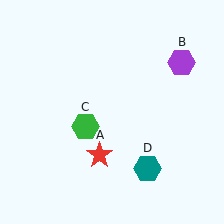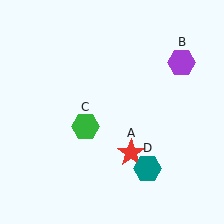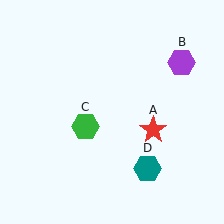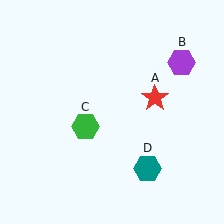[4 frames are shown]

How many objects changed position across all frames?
1 object changed position: red star (object A).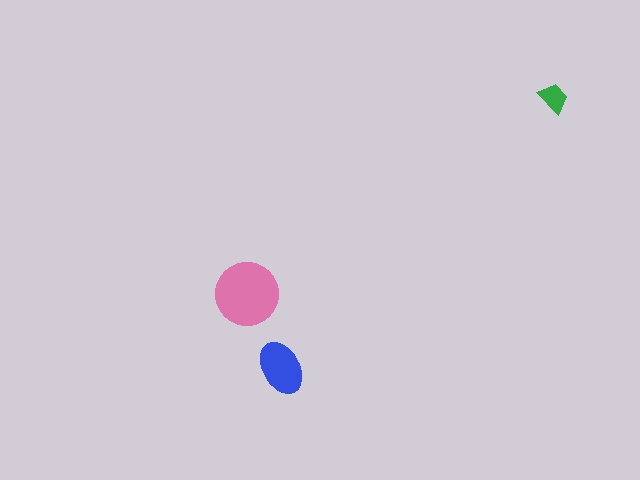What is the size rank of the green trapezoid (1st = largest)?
3rd.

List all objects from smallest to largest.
The green trapezoid, the blue ellipse, the pink circle.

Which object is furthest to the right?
The green trapezoid is rightmost.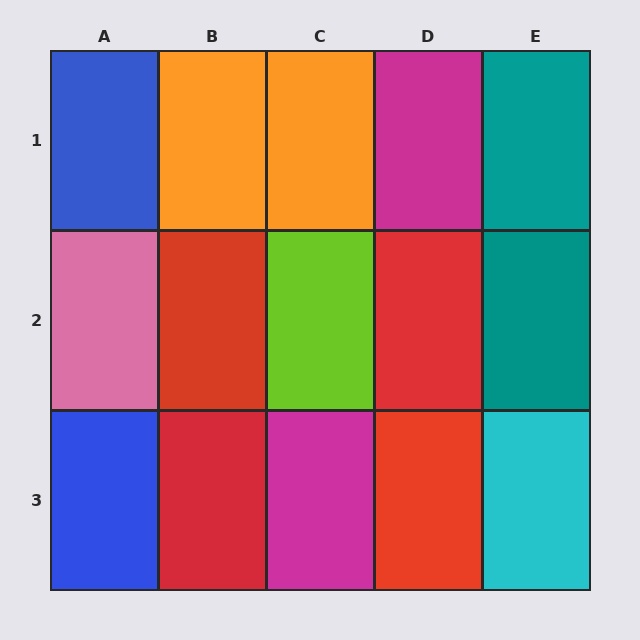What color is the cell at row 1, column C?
Orange.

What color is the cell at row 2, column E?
Teal.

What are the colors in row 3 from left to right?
Blue, red, magenta, red, cyan.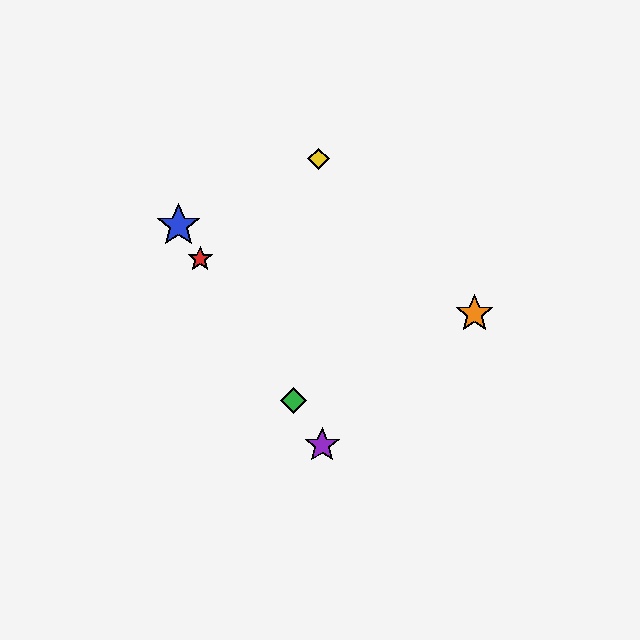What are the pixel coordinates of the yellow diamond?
The yellow diamond is at (319, 159).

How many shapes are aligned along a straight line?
4 shapes (the red star, the blue star, the green diamond, the purple star) are aligned along a straight line.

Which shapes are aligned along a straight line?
The red star, the blue star, the green diamond, the purple star are aligned along a straight line.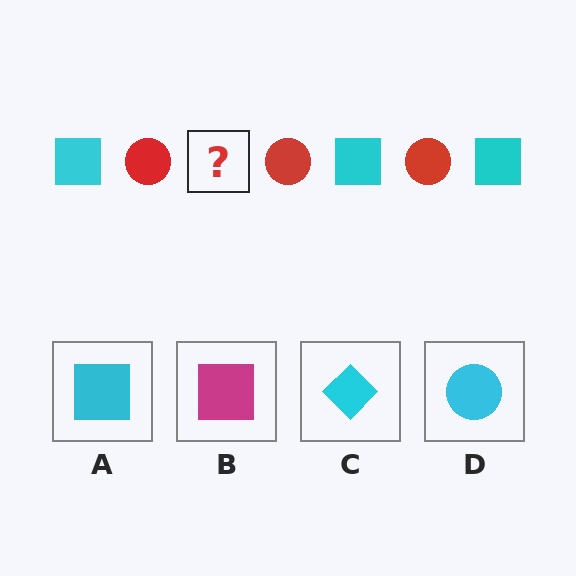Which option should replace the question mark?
Option A.